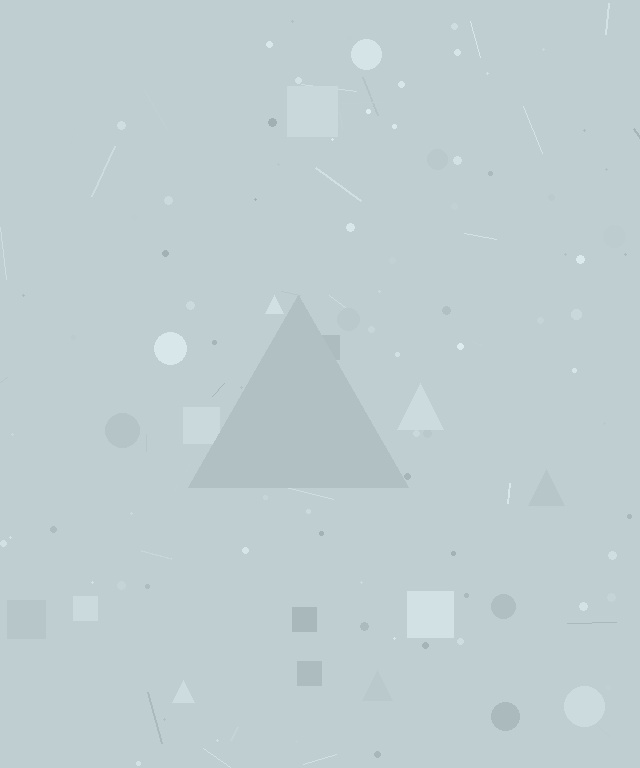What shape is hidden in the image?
A triangle is hidden in the image.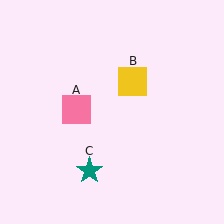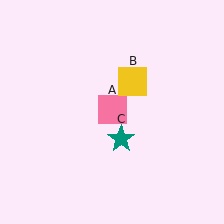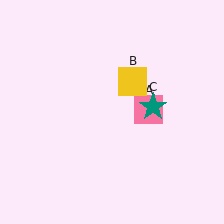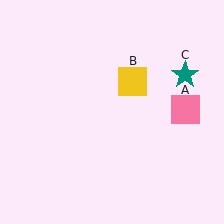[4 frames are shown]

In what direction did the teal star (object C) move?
The teal star (object C) moved up and to the right.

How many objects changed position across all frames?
2 objects changed position: pink square (object A), teal star (object C).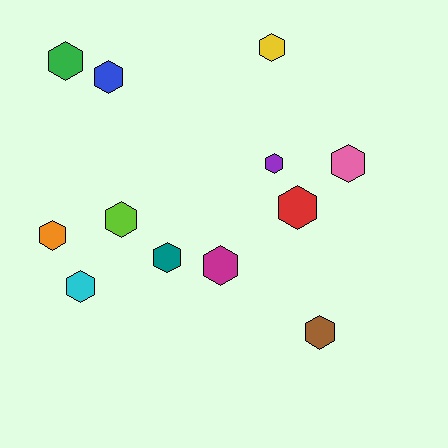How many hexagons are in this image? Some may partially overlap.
There are 12 hexagons.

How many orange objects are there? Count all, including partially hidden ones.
There is 1 orange object.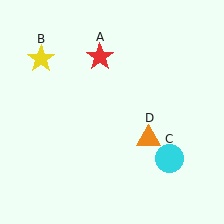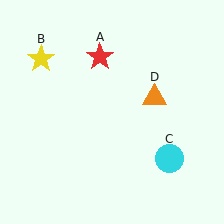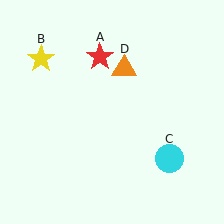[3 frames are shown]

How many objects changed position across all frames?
1 object changed position: orange triangle (object D).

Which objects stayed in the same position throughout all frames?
Red star (object A) and yellow star (object B) and cyan circle (object C) remained stationary.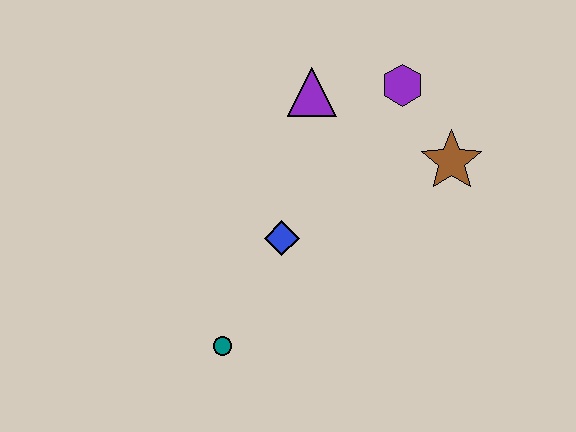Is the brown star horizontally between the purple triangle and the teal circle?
No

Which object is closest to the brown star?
The purple hexagon is closest to the brown star.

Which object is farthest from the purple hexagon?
The teal circle is farthest from the purple hexagon.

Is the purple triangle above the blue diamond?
Yes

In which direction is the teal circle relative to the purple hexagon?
The teal circle is below the purple hexagon.